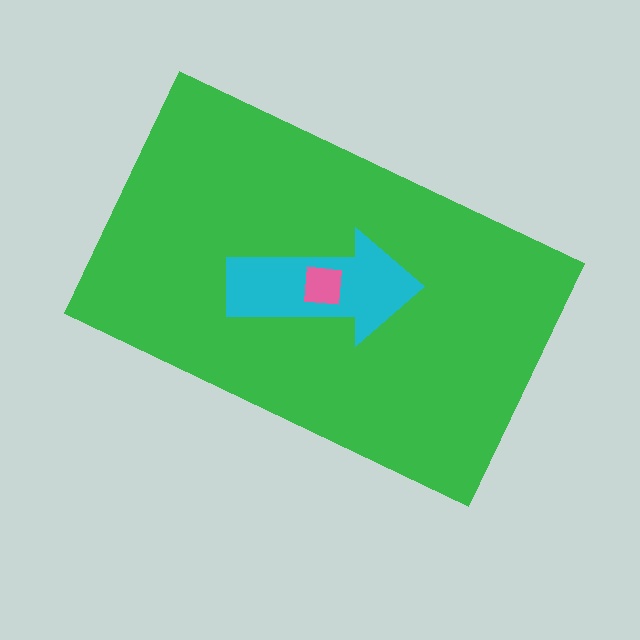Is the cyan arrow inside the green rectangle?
Yes.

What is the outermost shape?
The green rectangle.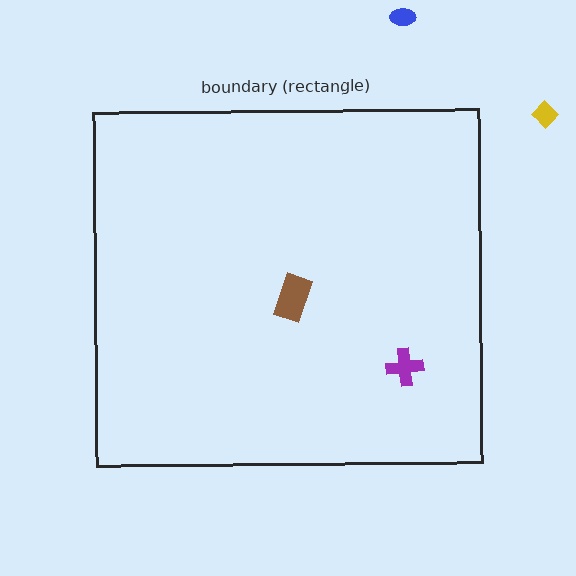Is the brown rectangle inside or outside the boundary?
Inside.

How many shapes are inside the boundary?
2 inside, 2 outside.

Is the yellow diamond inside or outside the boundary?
Outside.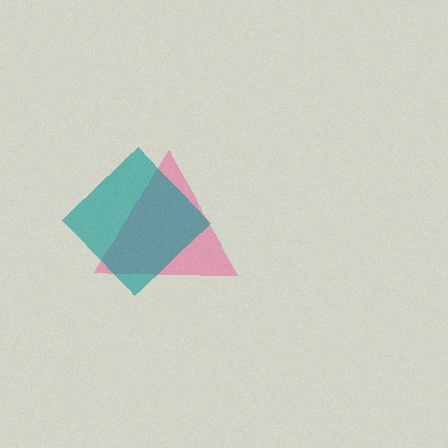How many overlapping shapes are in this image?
There are 2 overlapping shapes in the image.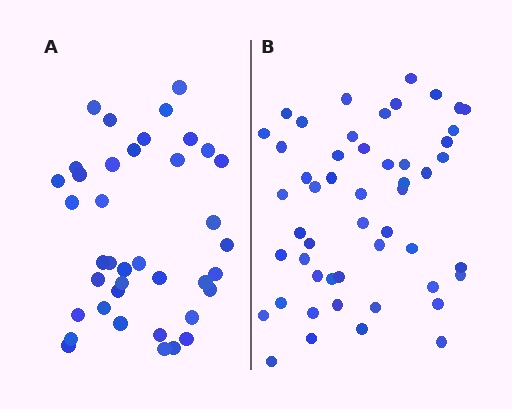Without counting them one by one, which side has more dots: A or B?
Region B (the right region) has more dots.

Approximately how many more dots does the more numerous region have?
Region B has roughly 12 or so more dots than region A.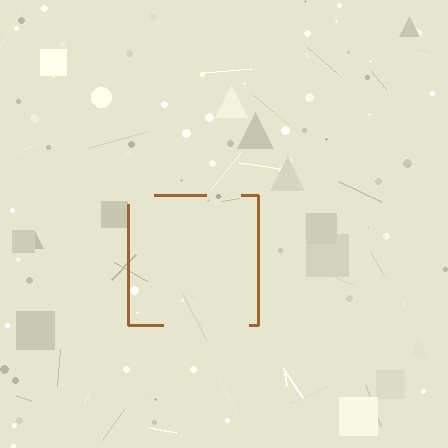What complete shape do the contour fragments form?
The contour fragments form a square.